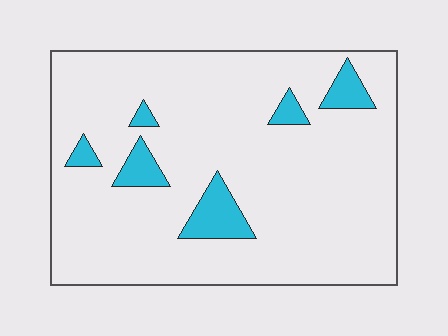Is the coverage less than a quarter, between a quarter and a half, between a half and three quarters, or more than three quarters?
Less than a quarter.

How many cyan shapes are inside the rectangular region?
6.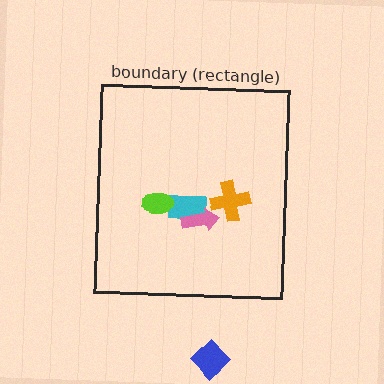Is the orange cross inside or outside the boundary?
Inside.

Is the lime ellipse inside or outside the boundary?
Inside.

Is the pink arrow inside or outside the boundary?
Inside.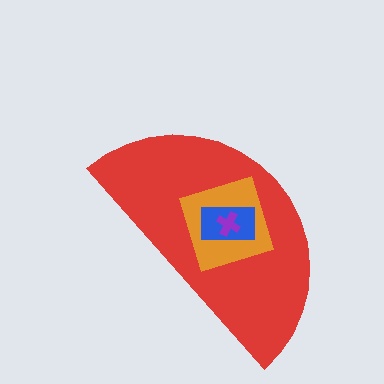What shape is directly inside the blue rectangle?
The purple cross.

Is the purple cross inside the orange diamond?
Yes.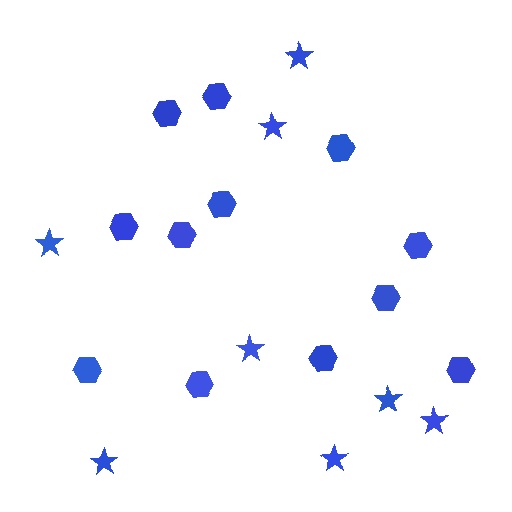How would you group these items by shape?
There are 2 groups: one group of stars (8) and one group of hexagons (12).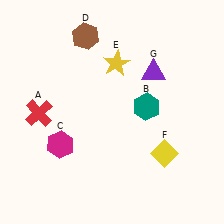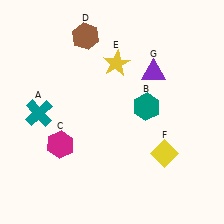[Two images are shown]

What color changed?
The cross (A) changed from red in Image 1 to teal in Image 2.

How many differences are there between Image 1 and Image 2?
There is 1 difference between the two images.